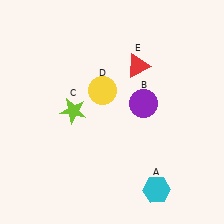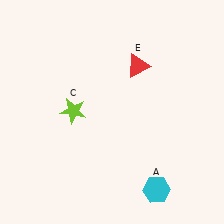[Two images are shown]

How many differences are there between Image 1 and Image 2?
There are 2 differences between the two images.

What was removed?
The yellow circle (D), the purple circle (B) were removed in Image 2.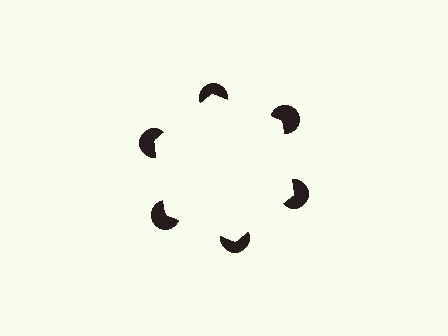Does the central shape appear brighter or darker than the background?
It typically appears slightly brighter than the background, even though no actual brightness change is drawn.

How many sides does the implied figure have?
6 sides.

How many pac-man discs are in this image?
There are 6 — one at each vertex of the illusory hexagon.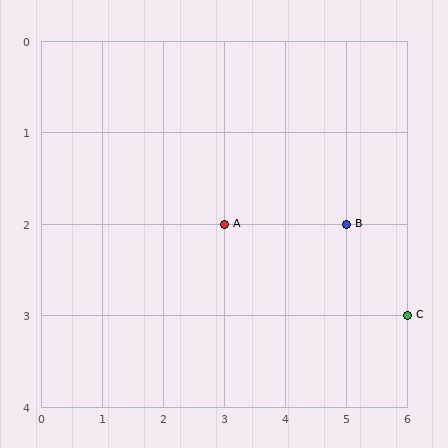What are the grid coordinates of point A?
Point A is at grid coordinates (3, 2).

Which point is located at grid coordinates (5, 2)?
Point B is at (5, 2).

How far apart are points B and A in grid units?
Points B and A are 2 columns apart.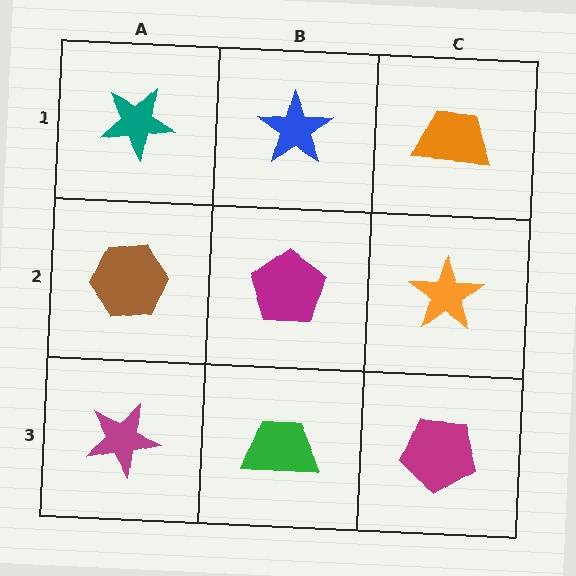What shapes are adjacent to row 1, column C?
An orange star (row 2, column C), a blue star (row 1, column B).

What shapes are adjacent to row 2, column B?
A blue star (row 1, column B), a green trapezoid (row 3, column B), a brown hexagon (row 2, column A), an orange star (row 2, column C).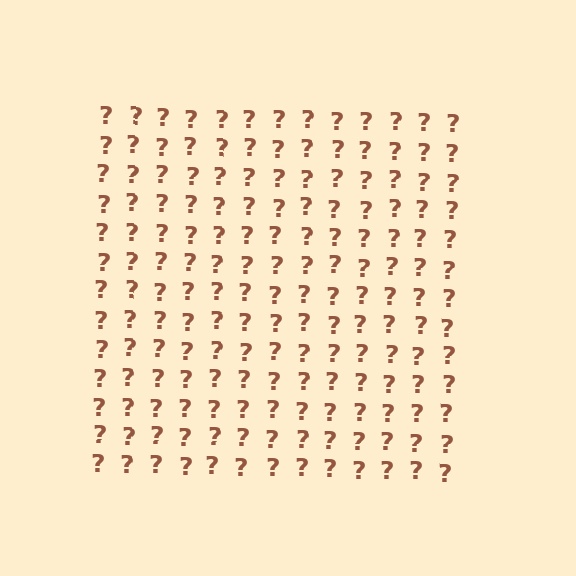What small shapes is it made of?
It is made of small question marks.